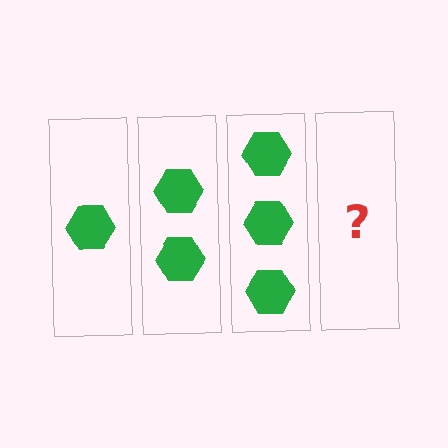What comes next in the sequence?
The next element should be 4 hexagons.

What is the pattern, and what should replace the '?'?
The pattern is that each step adds one more hexagon. The '?' should be 4 hexagons.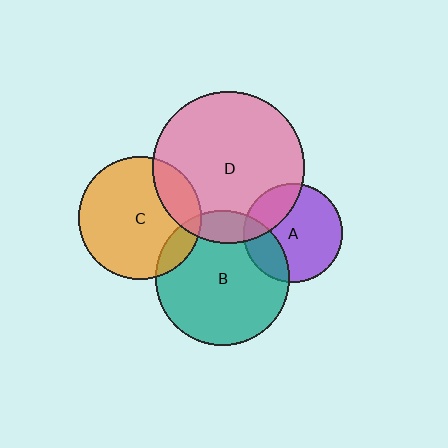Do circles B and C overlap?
Yes.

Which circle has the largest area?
Circle D (pink).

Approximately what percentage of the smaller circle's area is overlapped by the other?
Approximately 10%.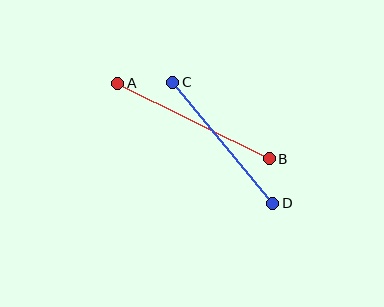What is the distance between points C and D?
The distance is approximately 157 pixels.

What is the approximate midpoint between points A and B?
The midpoint is at approximately (194, 121) pixels.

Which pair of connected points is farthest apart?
Points A and B are farthest apart.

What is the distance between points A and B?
The distance is approximately 169 pixels.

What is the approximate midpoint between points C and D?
The midpoint is at approximately (223, 143) pixels.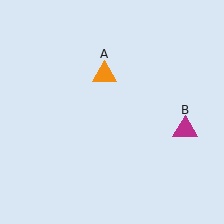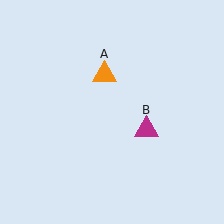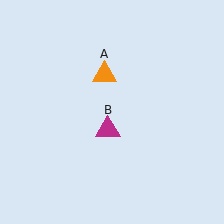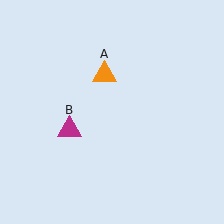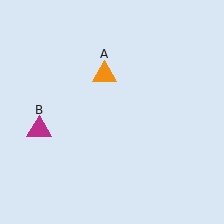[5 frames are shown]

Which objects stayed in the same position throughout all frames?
Orange triangle (object A) remained stationary.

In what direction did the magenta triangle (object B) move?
The magenta triangle (object B) moved left.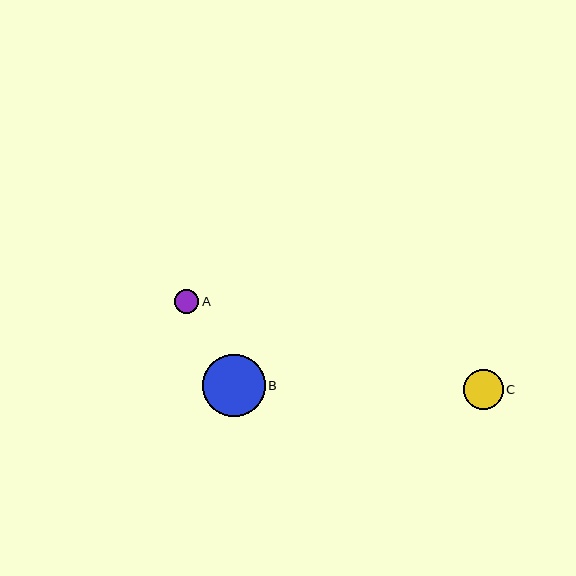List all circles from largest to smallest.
From largest to smallest: B, C, A.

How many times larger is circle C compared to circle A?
Circle C is approximately 1.7 times the size of circle A.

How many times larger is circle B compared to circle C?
Circle B is approximately 1.5 times the size of circle C.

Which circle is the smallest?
Circle A is the smallest with a size of approximately 24 pixels.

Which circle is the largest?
Circle B is the largest with a size of approximately 62 pixels.